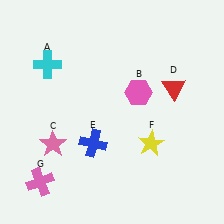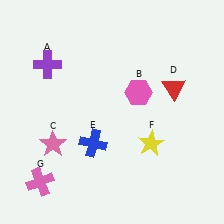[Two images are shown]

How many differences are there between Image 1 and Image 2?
There is 1 difference between the two images.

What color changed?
The cross (A) changed from cyan in Image 1 to purple in Image 2.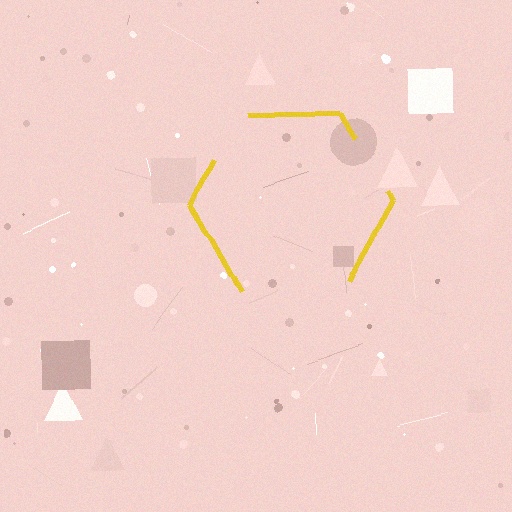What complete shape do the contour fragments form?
The contour fragments form a hexagon.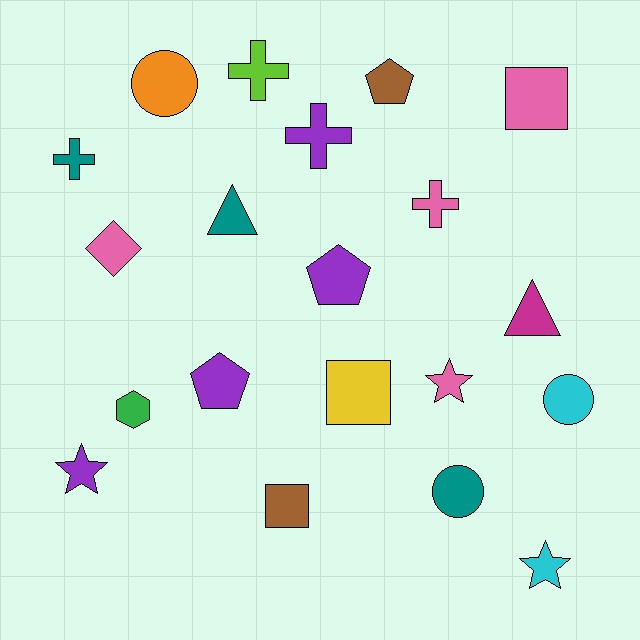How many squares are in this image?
There are 3 squares.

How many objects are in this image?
There are 20 objects.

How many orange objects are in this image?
There is 1 orange object.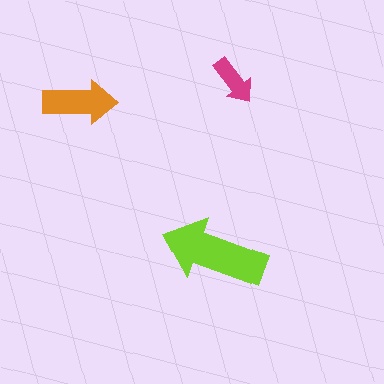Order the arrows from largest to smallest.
the lime one, the orange one, the magenta one.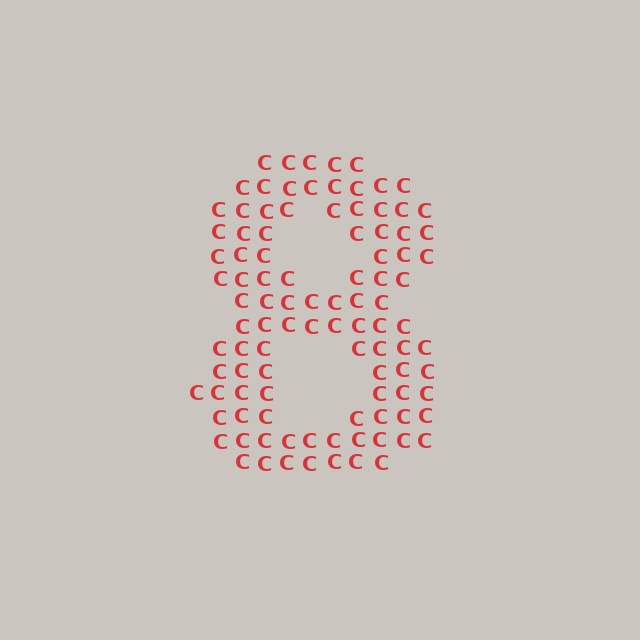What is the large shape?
The large shape is the digit 8.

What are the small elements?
The small elements are letter C's.